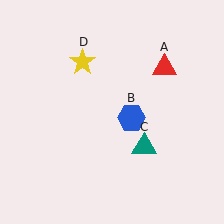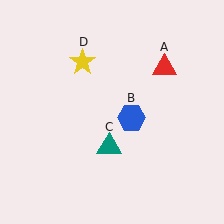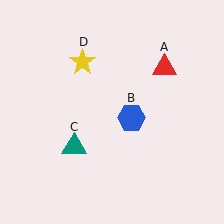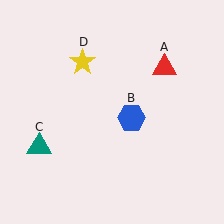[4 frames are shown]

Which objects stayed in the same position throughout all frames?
Red triangle (object A) and blue hexagon (object B) and yellow star (object D) remained stationary.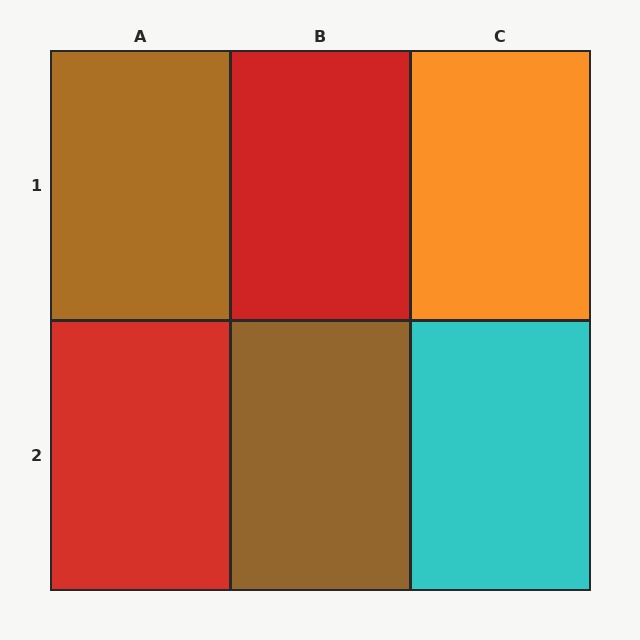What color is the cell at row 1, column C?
Orange.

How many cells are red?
2 cells are red.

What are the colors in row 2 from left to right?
Red, brown, cyan.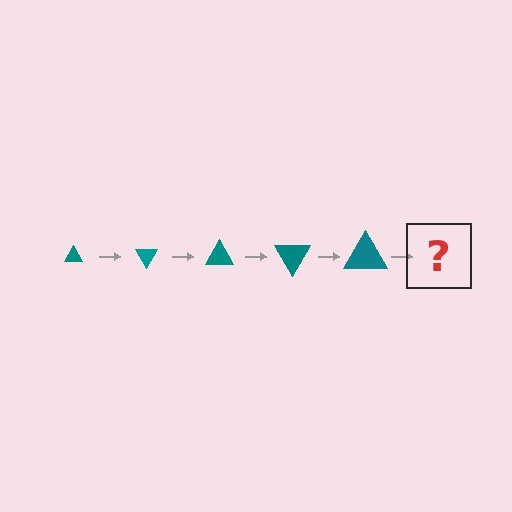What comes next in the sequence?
The next element should be a triangle, larger than the previous one and rotated 300 degrees from the start.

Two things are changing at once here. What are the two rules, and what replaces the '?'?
The two rules are that the triangle grows larger each step and it rotates 60 degrees each step. The '?' should be a triangle, larger than the previous one and rotated 300 degrees from the start.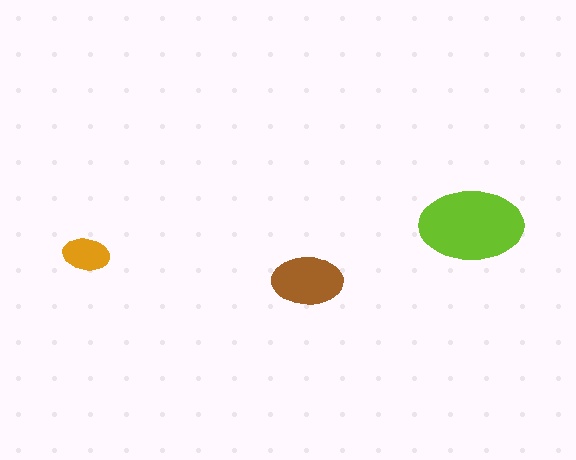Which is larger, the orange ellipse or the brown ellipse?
The brown one.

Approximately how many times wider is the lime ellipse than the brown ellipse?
About 1.5 times wider.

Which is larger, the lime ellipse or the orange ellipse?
The lime one.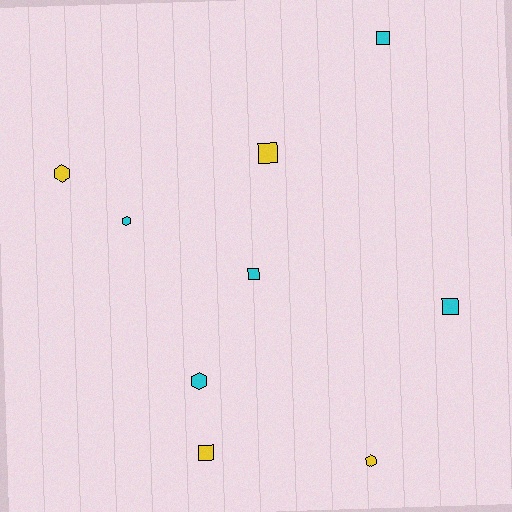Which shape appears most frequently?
Square, with 5 objects.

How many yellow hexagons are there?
There are 2 yellow hexagons.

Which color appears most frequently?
Cyan, with 5 objects.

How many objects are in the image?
There are 9 objects.